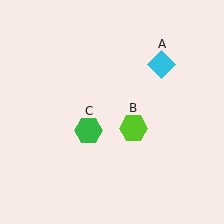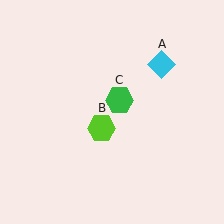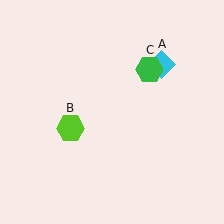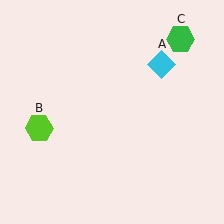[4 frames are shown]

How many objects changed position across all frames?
2 objects changed position: lime hexagon (object B), green hexagon (object C).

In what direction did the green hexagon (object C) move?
The green hexagon (object C) moved up and to the right.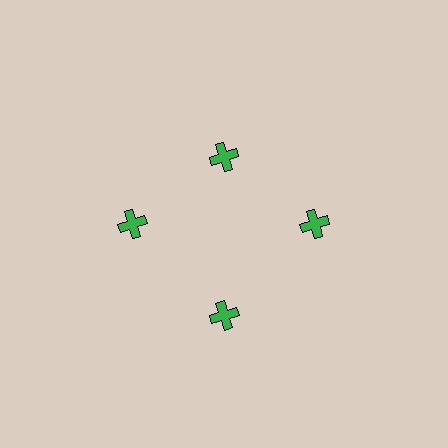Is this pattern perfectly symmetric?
No. The 4 green crosses are arranged in a ring, but one element near the 12 o'clock position is pulled inward toward the center, breaking the 4-fold rotational symmetry.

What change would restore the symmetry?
The symmetry would be restored by moving it outward, back onto the ring so that all 4 crosses sit at equal angles and equal distance from the center.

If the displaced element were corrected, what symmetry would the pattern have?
It would have 4-fold rotational symmetry — the pattern would map onto itself every 90 degrees.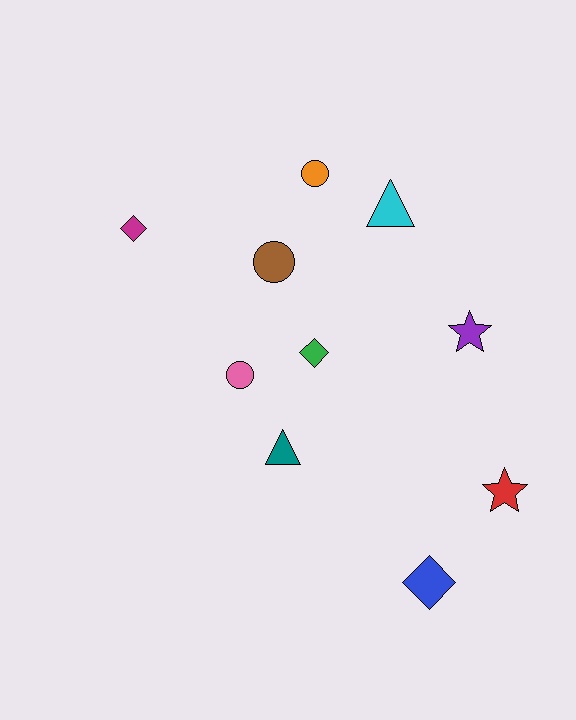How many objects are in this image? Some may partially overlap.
There are 10 objects.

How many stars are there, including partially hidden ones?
There are 2 stars.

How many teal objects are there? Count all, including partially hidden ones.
There is 1 teal object.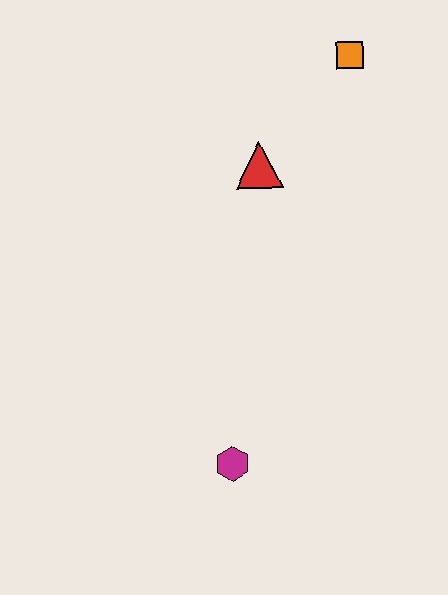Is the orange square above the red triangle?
Yes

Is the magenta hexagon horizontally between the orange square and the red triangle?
No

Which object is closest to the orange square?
The red triangle is closest to the orange square.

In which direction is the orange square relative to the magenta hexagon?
The orange square is above the magenta hexagon.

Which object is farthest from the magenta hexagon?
The orange square is farthest from the magenta hexagon.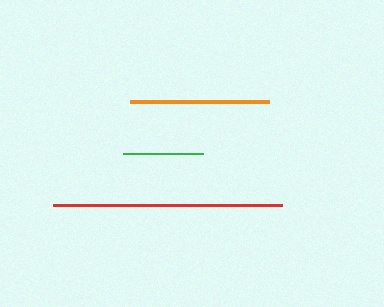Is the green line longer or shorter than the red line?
The red line is longer than the green line.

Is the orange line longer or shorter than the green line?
The orange line is longer than the green line.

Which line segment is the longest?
The red line is the longest at approximately 229 pixels.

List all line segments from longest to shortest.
From longest to shortest: red, orange, green.